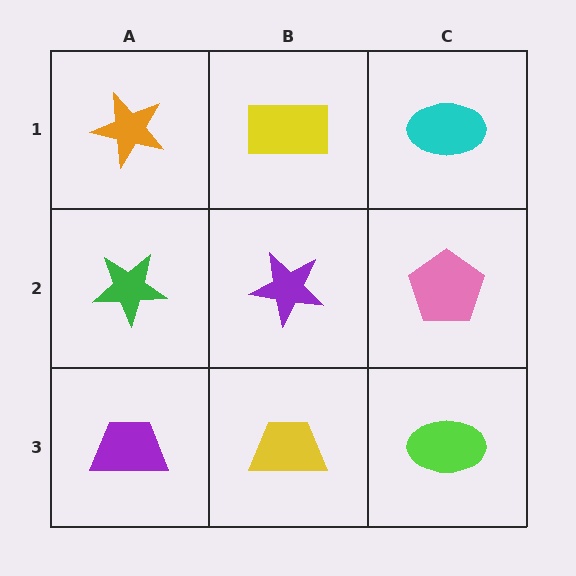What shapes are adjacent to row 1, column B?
A purple star (row 2, column B), an orange star (row 1, column A), a cyan ellipse (row 1, column C).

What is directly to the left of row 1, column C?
A yellow rectangle.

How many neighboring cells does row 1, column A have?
2.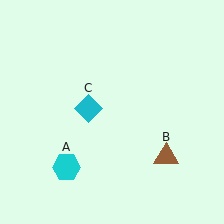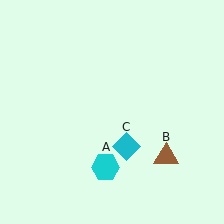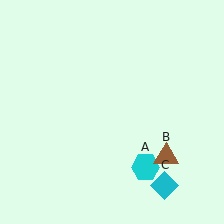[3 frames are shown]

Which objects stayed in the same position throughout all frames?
Brown triangle (object B) remained stationary.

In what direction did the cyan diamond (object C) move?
The cyan diamond (object C) moved down and to the right.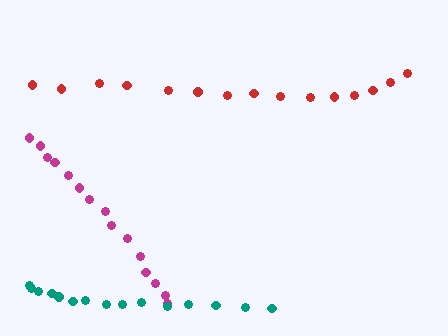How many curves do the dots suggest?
There are 3 distinct paths.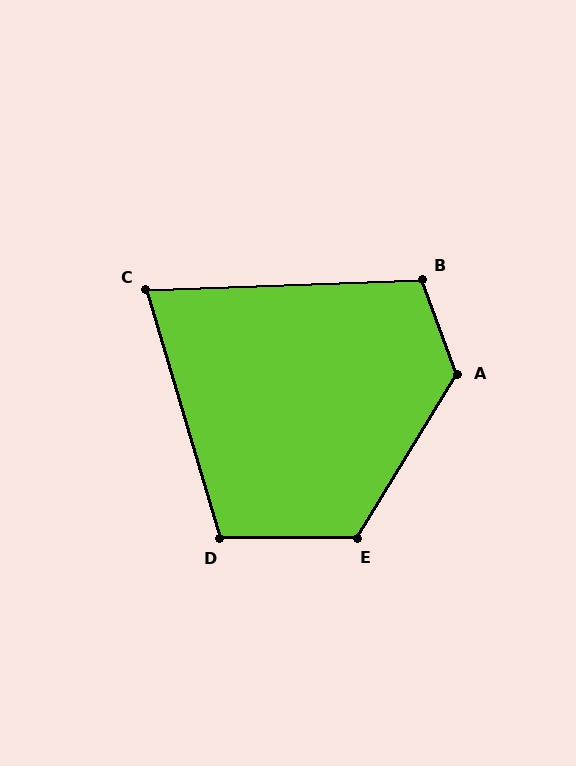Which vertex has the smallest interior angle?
C, at approximately 76 degrees.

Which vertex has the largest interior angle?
A, at approximately 128 degrees.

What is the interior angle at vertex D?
Approximately 106 degrees (obtuse).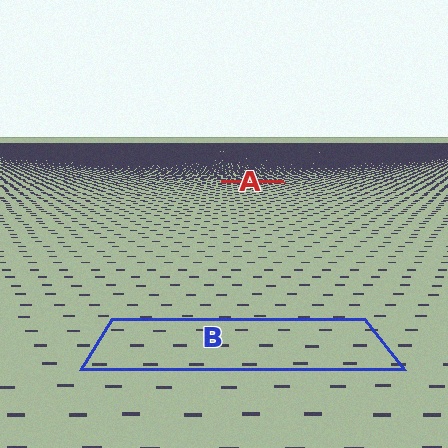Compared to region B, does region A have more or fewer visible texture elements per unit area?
Region A has more texture elements per unit area — they are packed more densely because it is farther away.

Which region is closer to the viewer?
Region B is closer. The texture elements there are larger and more spread out.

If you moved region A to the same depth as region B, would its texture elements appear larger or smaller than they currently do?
They would appear larger. At a closer depth, the same texture elements are projected at a bigger on-screen size.